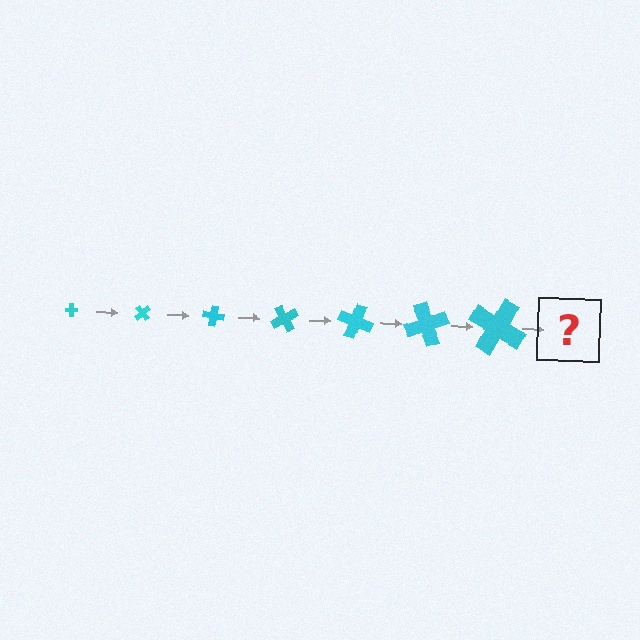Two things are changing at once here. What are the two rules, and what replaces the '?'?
The two rules are that the cross grows larger each step and it rotates 50 degrees each step. The '?' should be a cross, larger than the previous one and rotated 350 degrees from the start.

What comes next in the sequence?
The next element should be a cross, larger than the previous one and rotated 350 degrees from the start.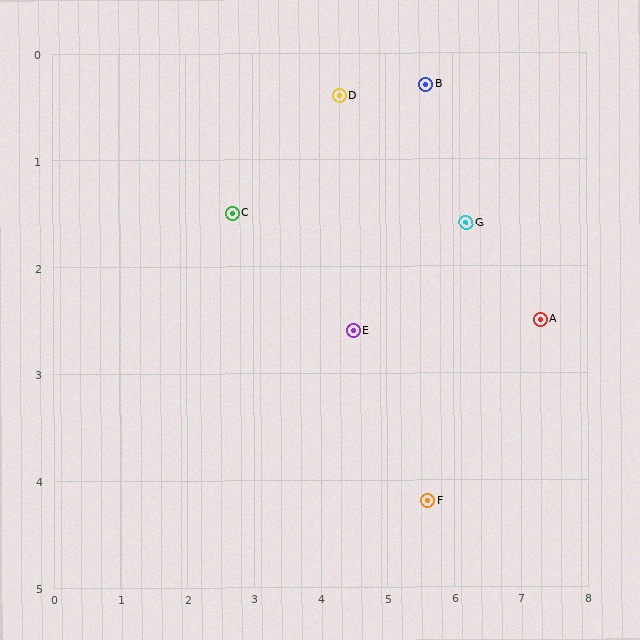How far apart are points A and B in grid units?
Points A and B are about 2.8 grid units apart.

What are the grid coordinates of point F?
Point F is at approximately (5.6, 4.2).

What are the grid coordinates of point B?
Point B is at approximately (5.6, 0.3).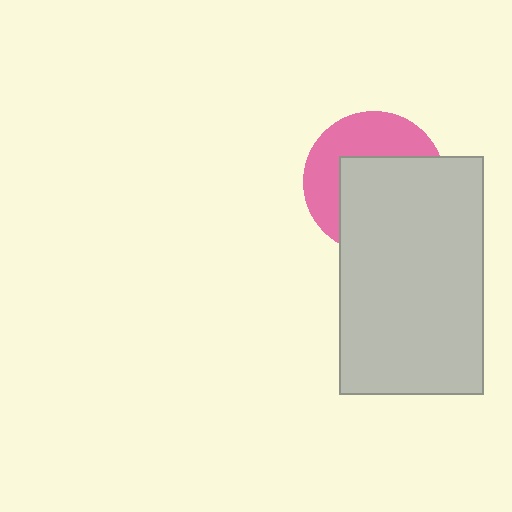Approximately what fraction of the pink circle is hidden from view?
Roughly 57% of the pink circle is hidden behind the light gray rectangle.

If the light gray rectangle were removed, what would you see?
You would see the complete pink circle.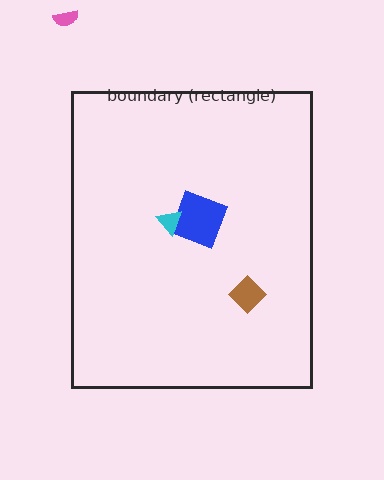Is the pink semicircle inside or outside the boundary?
Outside.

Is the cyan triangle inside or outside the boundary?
Inside.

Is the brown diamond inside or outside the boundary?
Inside.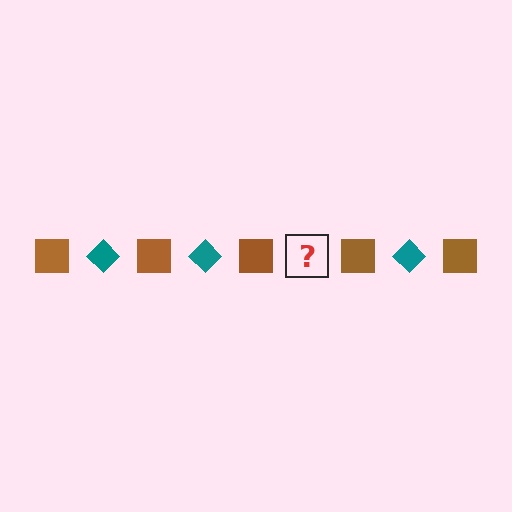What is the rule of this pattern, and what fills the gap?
The rule is that the pattern alternates between brown square and teal diamond. The gap should be filled with a teal diamond.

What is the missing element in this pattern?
The missing element is a teal diamond.